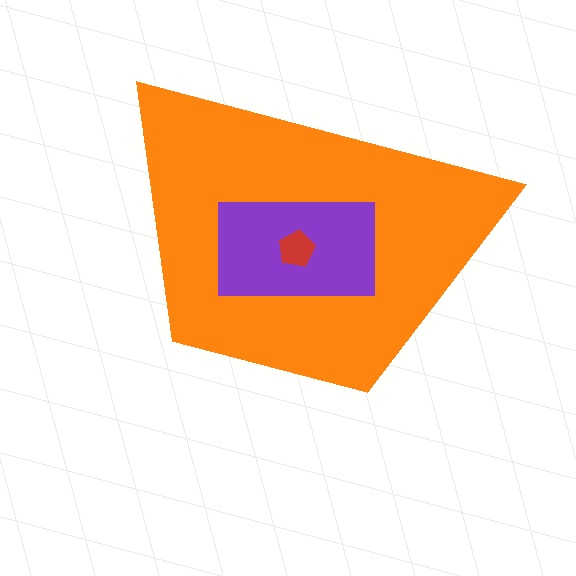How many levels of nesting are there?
3.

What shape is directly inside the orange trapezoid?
The purple rectangle.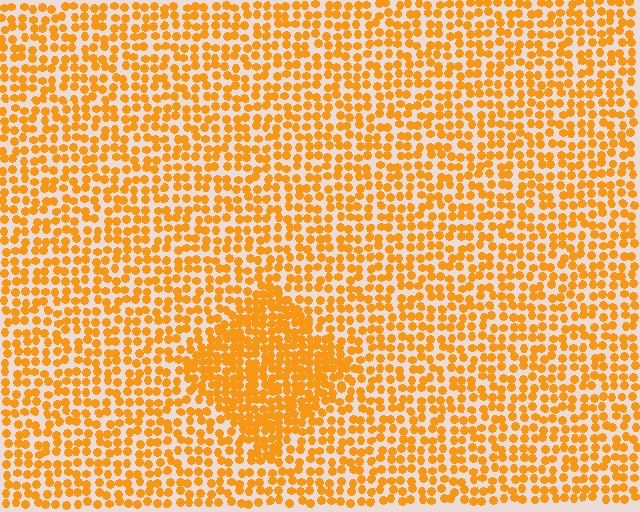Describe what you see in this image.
The image contains small orange elements arranged at two different densities. A diamond-shaped region is visible where the elements are more densely packed than the surrounding area.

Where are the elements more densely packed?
The elements are more densely packed inside the diamond boundary.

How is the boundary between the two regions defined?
The boundary is defined by a change in element density (approximately 1.8x ratio). All elements are the same color, size, and shape.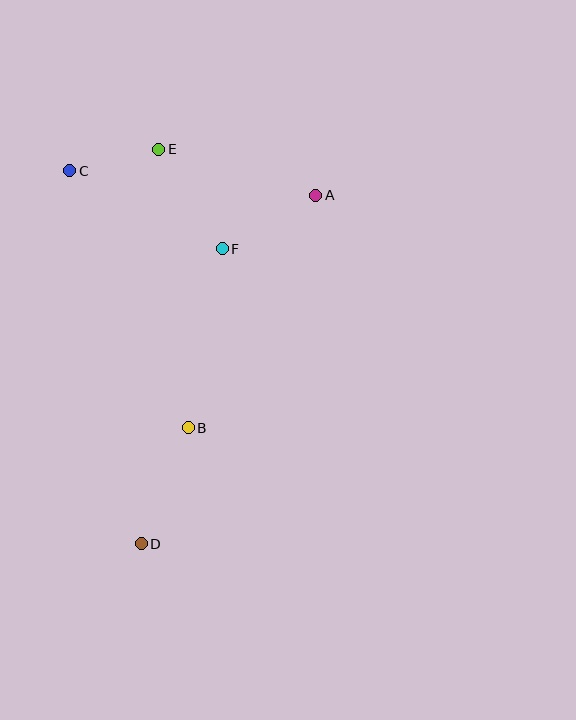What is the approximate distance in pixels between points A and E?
The distance between A and E is approximately 164 pixels.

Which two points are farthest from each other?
Points D and E are farthest from each other.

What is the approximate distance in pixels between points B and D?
The distance between B and D is approximately 125 pixels.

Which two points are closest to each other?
Points C and E are closest to each other.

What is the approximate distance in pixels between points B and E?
The distance between B and E is approximately 280 pixels.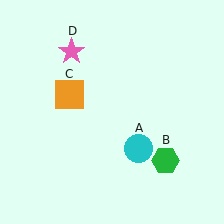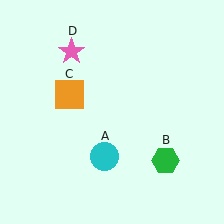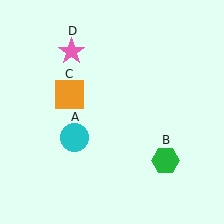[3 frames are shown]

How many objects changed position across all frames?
1 object changed position: cyan circle (object A).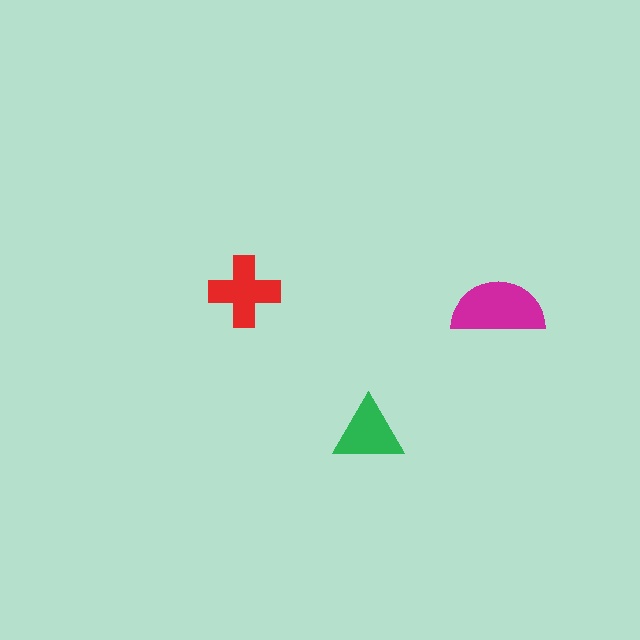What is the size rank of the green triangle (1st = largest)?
3rd.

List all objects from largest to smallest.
The magenta semicircle, the red cross, the green triangle.